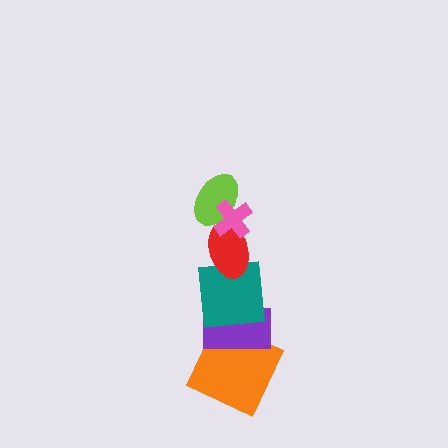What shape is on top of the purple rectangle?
The teal square is on top of the purple rectangle.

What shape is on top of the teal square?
The red ellipse is on top of the teal square.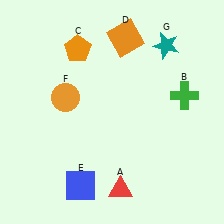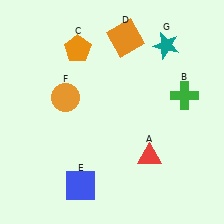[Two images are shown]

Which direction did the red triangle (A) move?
The red triangle (A) moved up.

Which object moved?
The red triangle (A) moved up.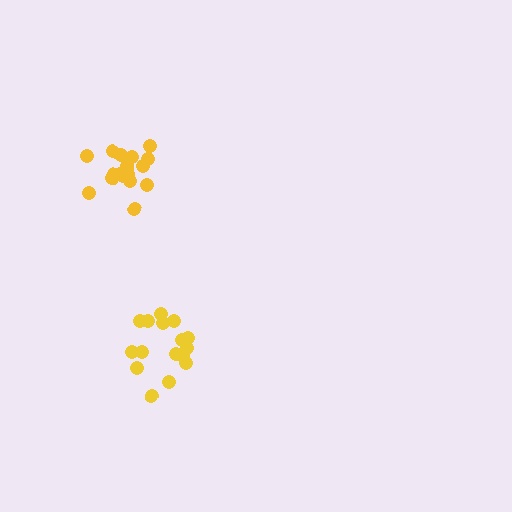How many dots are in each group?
Group 1: 19 dots, Group 2: 16 dots (35 total).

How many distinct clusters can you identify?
There are 2 distinct clusters.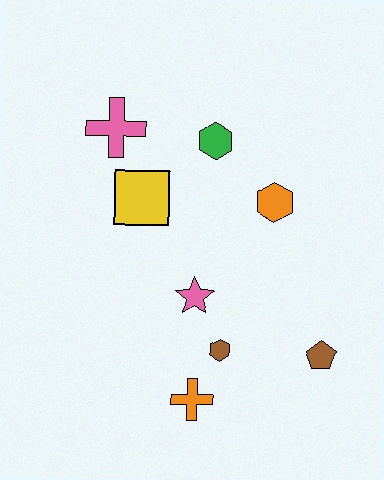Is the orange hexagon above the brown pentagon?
Yes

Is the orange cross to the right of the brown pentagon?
No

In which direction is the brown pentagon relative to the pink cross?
The brown pentagon is below the pink cross.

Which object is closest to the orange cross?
The brown hexagon is closest to the orange cross.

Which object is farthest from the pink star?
The pink cross is farthest from the pink star.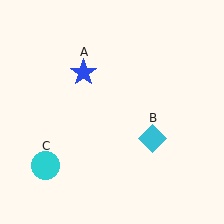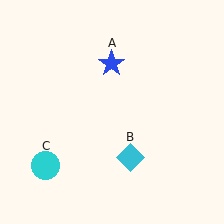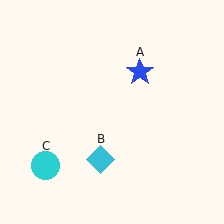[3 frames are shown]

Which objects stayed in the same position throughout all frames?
Cyan circle (object C) remained stationary.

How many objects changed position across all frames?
2 objects changed position: blue star (object A), cyan diamond (object B).